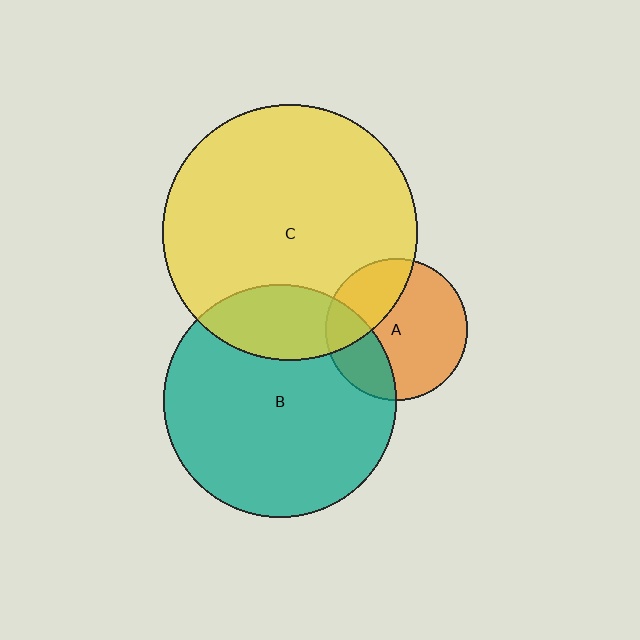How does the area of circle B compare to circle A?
Approximately 2.7 times.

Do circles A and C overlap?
Yes.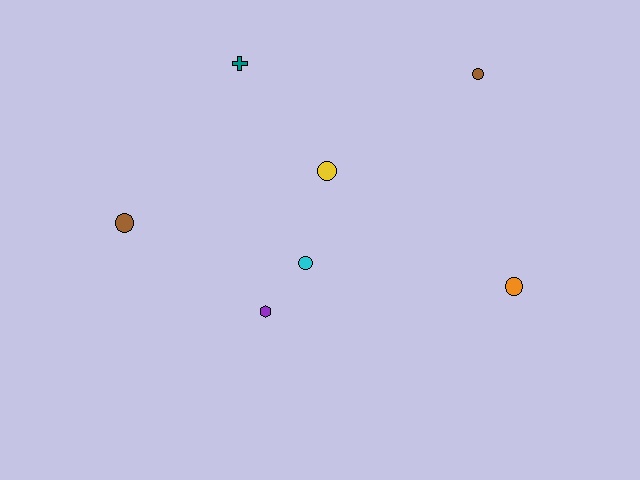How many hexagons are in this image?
There is 1 hexagon.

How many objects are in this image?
There are 7 objects.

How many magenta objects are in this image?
There are no magenta objects.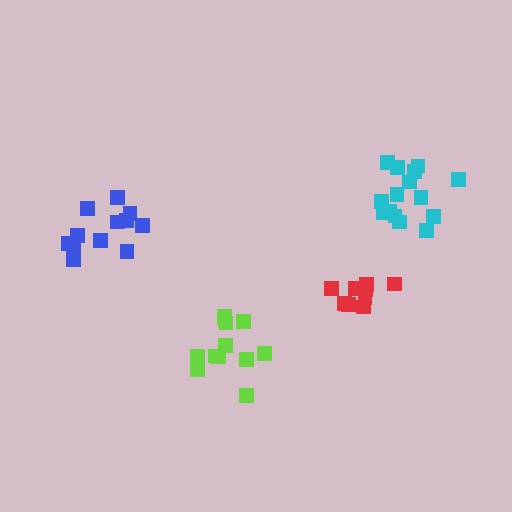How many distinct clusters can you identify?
There are 4 distinct clusters.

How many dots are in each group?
Group 1: 15 dots, Group 2: 12 dots, Group 3: 12 dots, Group 4: 10 dots (49 total).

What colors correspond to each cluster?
The clusters are colored: cyan, lime, blue, red.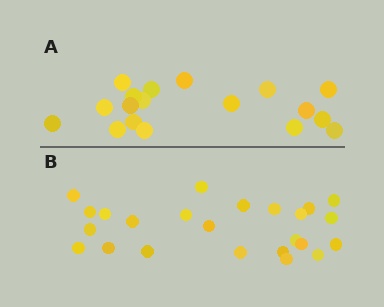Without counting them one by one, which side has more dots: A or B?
Region B (the bottom region) has more dots.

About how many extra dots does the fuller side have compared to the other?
Region B has about 6 more dots than region A.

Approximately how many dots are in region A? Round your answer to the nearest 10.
About 20 dots. (The exact count is 18, which rounds to 20.)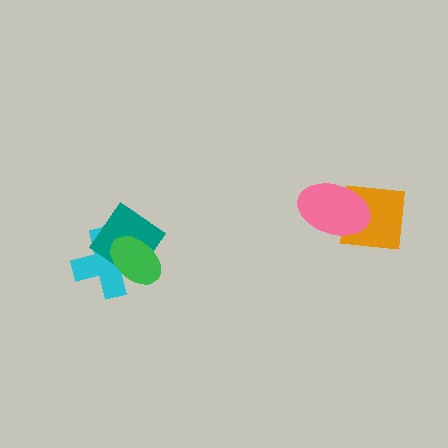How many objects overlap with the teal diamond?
2 objects overlap with the teal diamond.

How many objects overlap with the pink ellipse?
1 object overlaps with the pink ellipse.